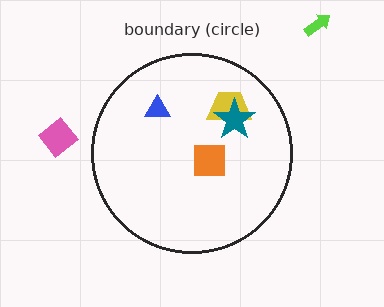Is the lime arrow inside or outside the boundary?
Outside.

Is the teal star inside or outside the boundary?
Inside.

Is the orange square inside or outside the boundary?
Inside.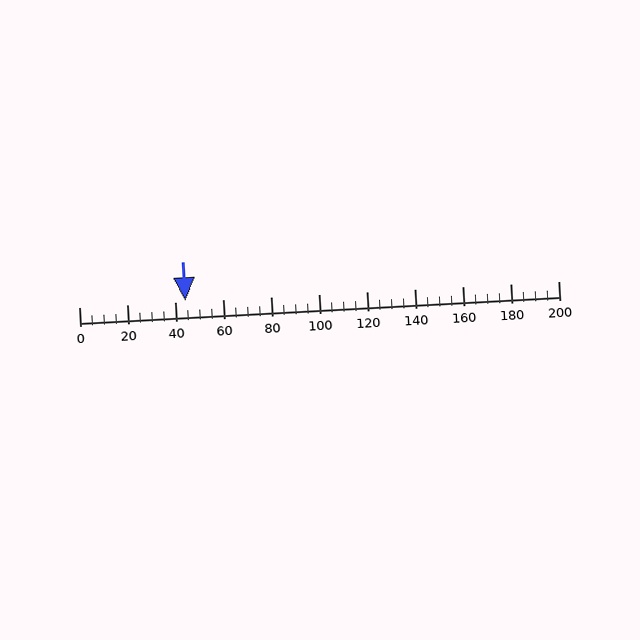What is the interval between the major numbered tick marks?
The major tick marks are spaced 20 units apart.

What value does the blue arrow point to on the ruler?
The blue arrow points to approximately 44.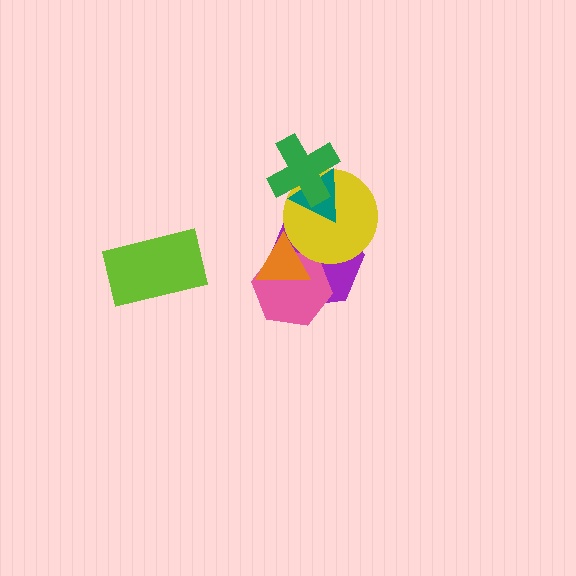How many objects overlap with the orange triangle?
3 objects overlap with the orange triangle.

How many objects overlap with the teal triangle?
3 objects overlap with the teal triangle.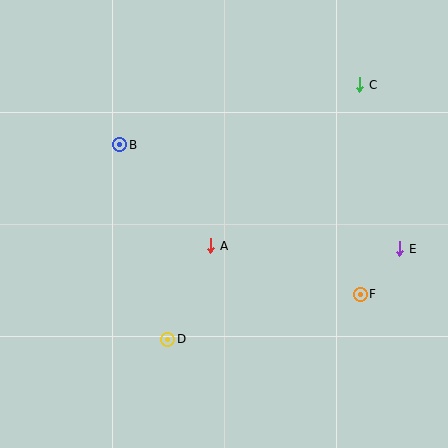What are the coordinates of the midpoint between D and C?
The midpoint between D and C is at (264, 212).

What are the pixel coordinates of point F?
Point F is at (360, 294).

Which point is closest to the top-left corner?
Point B is closest to the top-left corner.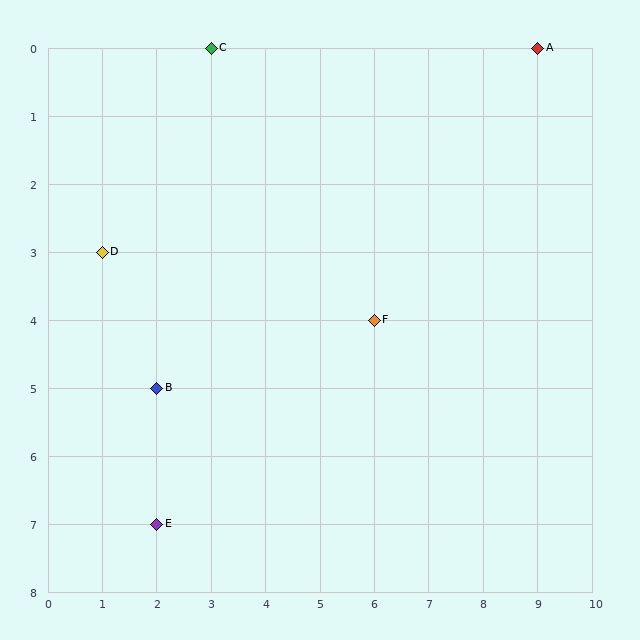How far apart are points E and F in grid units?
Points E and F are 4 columns and 3 rows apart (about 5.0 grid units diagonally).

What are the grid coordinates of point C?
Point C is at grid coordinates (3, 0).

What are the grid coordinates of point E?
Point E is at grid coordinates (2, 7).